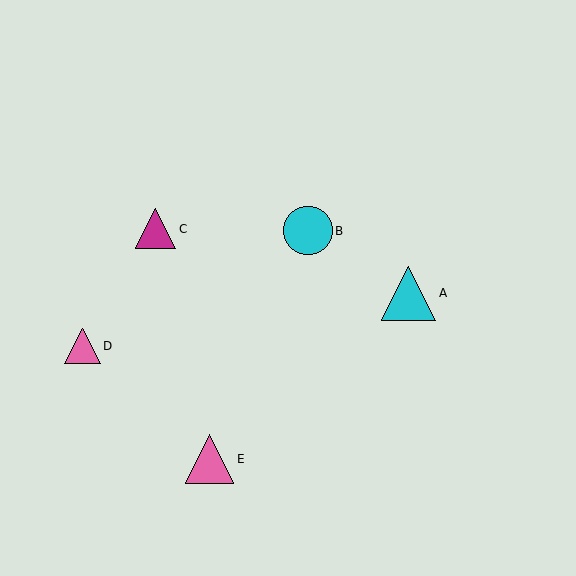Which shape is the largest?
The cyan triangle (labeled A) is the largest.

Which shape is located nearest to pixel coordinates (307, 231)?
The cyan circle (labeled B) at (308, 231) is nearest to that location.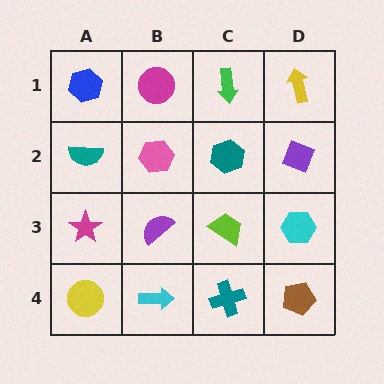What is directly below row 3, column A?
A yellow circle.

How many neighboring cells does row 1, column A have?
2.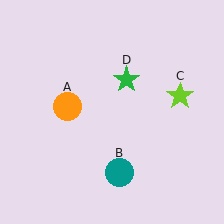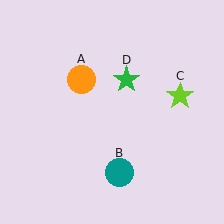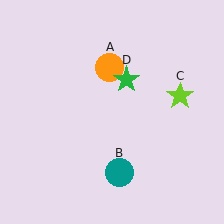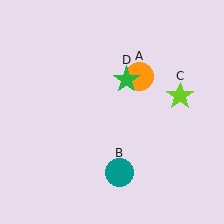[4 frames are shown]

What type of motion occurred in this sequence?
The orange circle (object A) rotated clockwise around the center of the scene.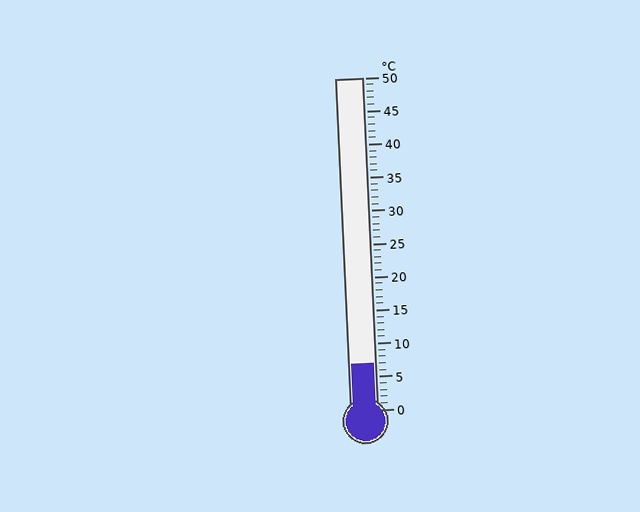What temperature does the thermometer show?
The thermometer shows approximately 7°C.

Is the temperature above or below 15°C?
The temperature is below 15°C.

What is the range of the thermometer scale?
The thermometer scale ranges from 0°C to 50°C.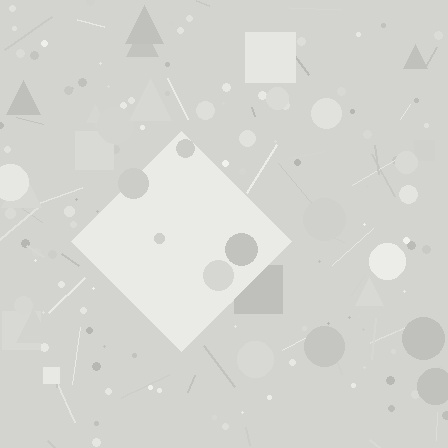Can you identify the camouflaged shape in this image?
The camouflaged shape is a diamond.